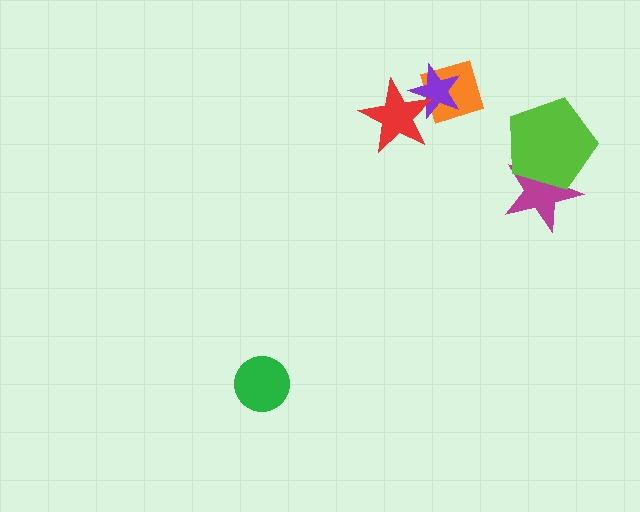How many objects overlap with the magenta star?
1 object overlaps with the magenta star.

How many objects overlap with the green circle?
0 objects overlap with the green circle.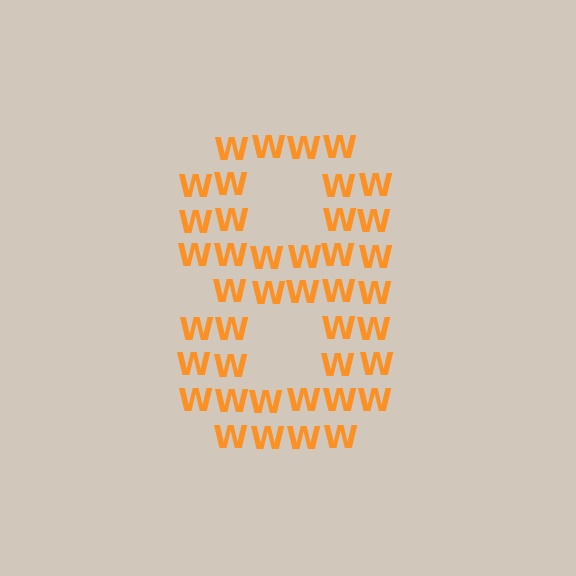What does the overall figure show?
The overall figure shows the digit 8.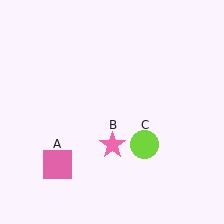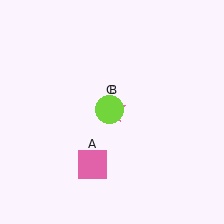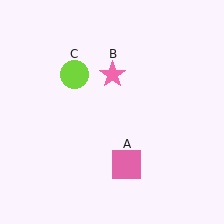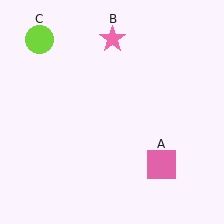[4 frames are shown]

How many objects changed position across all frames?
3 objects changed position: pink square (object A), pink star (object B), lime circle (object C).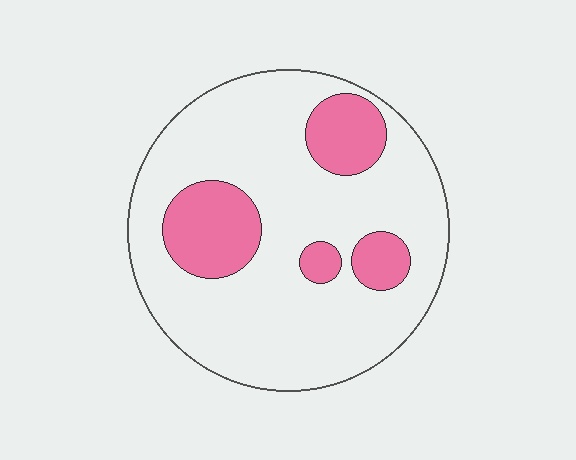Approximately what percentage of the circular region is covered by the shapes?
Approximately 20%.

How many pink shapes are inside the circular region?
4.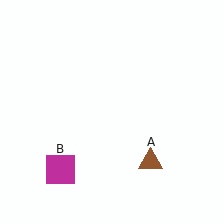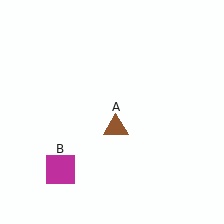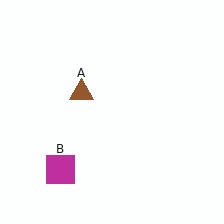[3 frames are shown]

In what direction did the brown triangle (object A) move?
The brown triangle (object A) moved up and to the left.